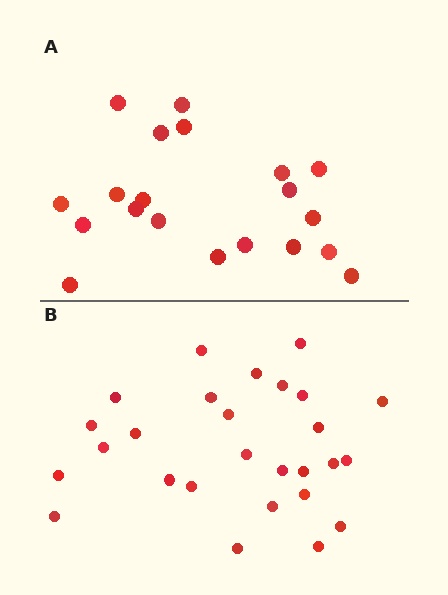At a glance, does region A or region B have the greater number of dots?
Region B (the bottom region) has more dots.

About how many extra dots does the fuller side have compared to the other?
Region B has roughly 8 or so more dots than region A.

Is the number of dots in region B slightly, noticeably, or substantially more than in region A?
Region B has noticeably more, but not dramatically so. The ratio is roughly 1.4 to 1.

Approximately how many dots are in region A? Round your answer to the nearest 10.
About 20 dots.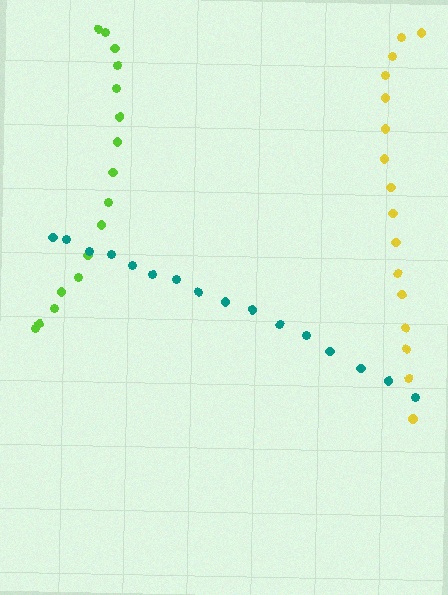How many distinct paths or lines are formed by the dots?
There are 3 distinct paths.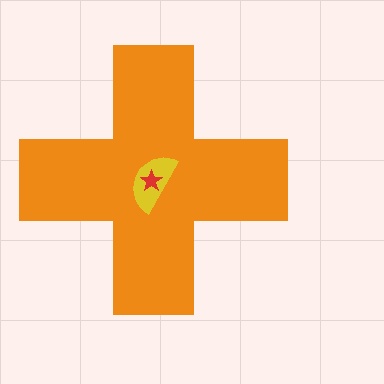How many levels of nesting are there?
3.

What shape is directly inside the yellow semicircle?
The red star.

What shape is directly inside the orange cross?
The yellow semicircle.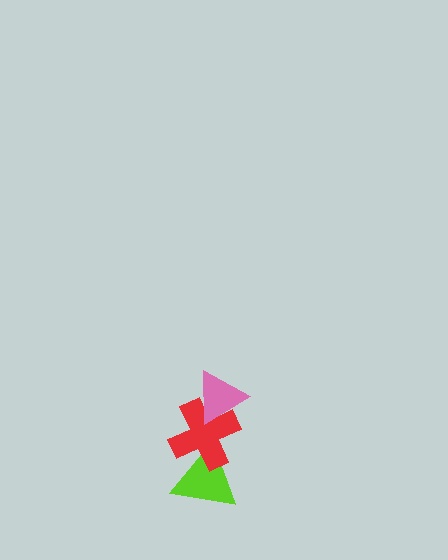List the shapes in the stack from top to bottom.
From top to bottom: the pink triangle, the red cross, the lime triangle.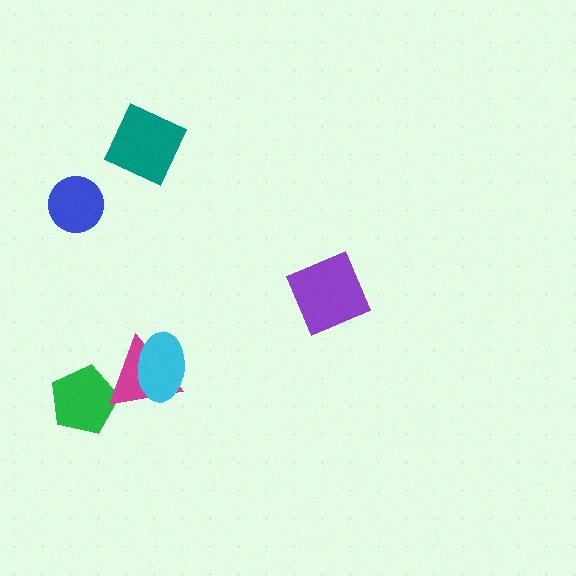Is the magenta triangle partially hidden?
Yes, it is partially covered by another shape.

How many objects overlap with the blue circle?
0 objects overlap with the blue circle.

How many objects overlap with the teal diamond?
0 objects overlap with the teal diamond.